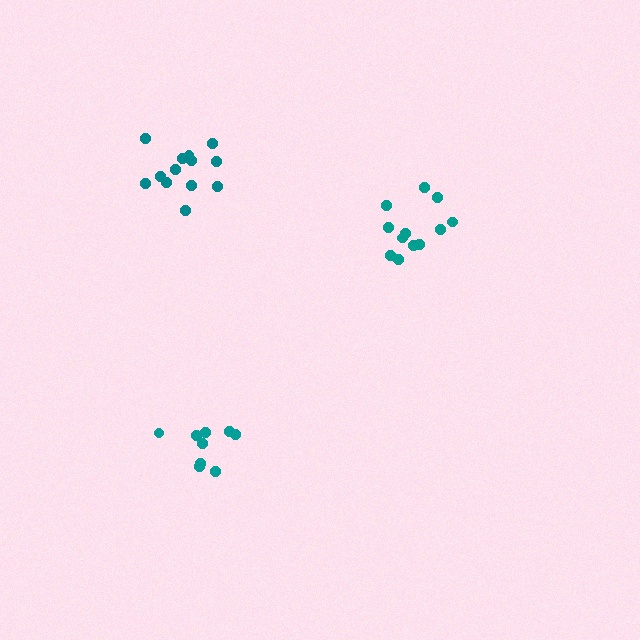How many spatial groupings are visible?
There are 3 spatial groupings.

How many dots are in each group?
Group 1: 12 dots, Group 2: 9 dots, Group 3: 13 dots (34 total).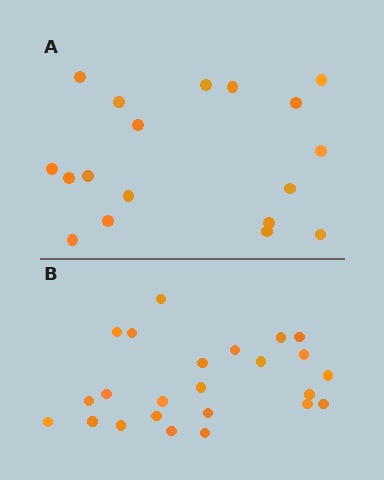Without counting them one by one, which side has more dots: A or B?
Region B (the bottom region) has more dots.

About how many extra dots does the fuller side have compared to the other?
Region B has about 6 more dots than region A.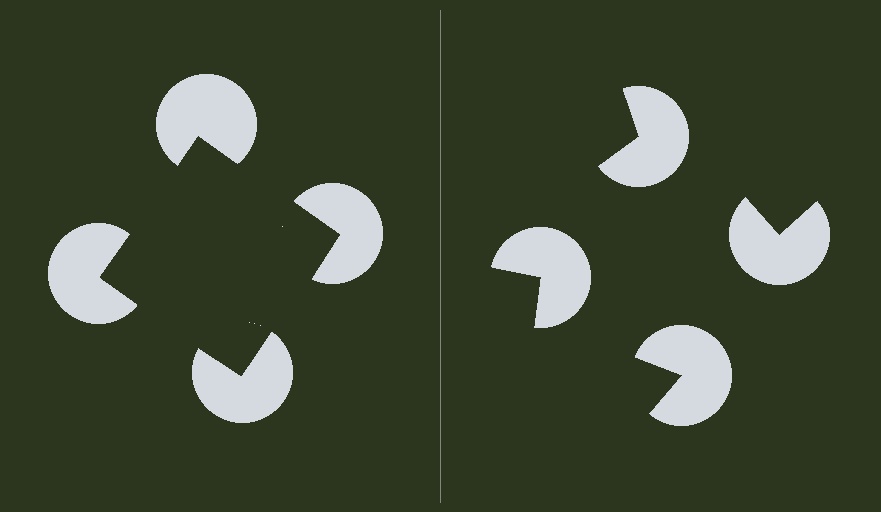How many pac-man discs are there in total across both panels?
8 — 4 on each side.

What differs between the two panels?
The pac-man discs are positioned identically on both sides; only the wedge orientations differ. On the left they align to a square; on the right they are misaligned.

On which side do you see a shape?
An illusory square appears on the left side. On the right side the wedge cuts are rotated, so no coherent shape forms.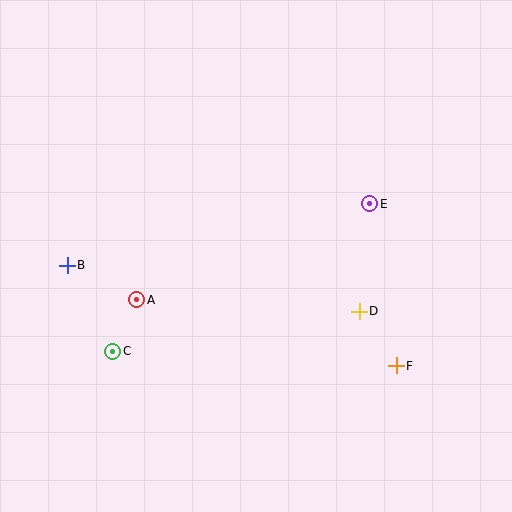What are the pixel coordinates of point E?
Point E is at (370, 204).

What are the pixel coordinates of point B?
Point B is at (67, 265).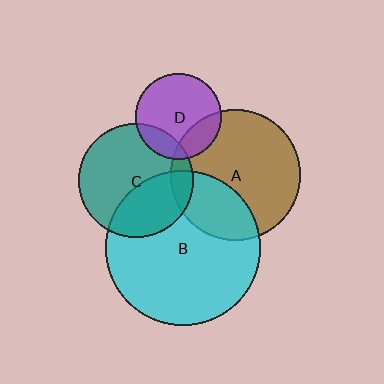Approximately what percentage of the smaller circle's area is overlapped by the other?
Approximately 30%.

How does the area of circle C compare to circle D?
Approximately 1.8 times.